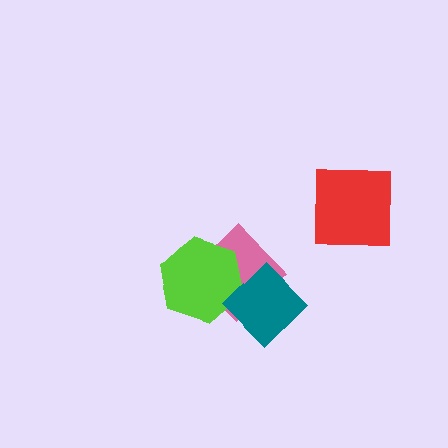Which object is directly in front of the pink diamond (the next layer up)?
The lime hexagon is directly in front of the pink diamond.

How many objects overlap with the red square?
0 objects overlap with the red square.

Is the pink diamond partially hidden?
Yes, it is partially covered by another shape.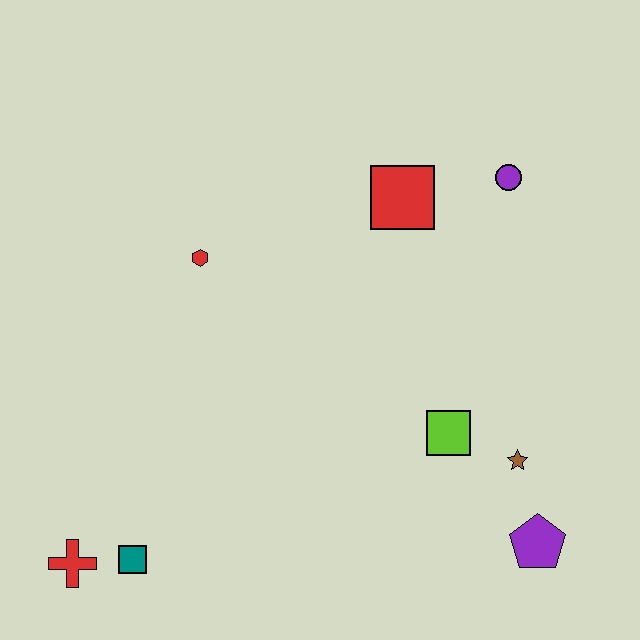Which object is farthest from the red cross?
The purple circle is farthest from the red cross.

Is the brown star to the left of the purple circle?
No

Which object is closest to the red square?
The purple circle is closest to the red square.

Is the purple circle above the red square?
Yes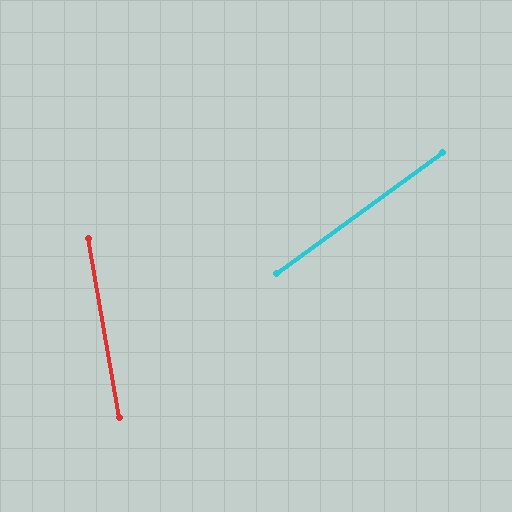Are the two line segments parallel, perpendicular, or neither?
Neither parallel nor perpendicular — they differ by about 64°.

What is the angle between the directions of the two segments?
Approximately 64 degrees.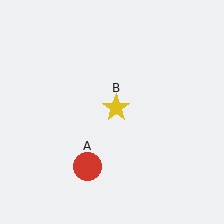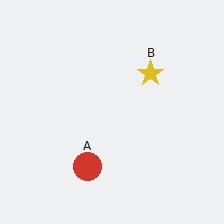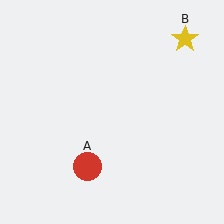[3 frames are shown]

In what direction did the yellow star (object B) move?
The yellow star (object B) moved up and to the right.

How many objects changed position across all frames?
1 object changed position: yellow star (object B).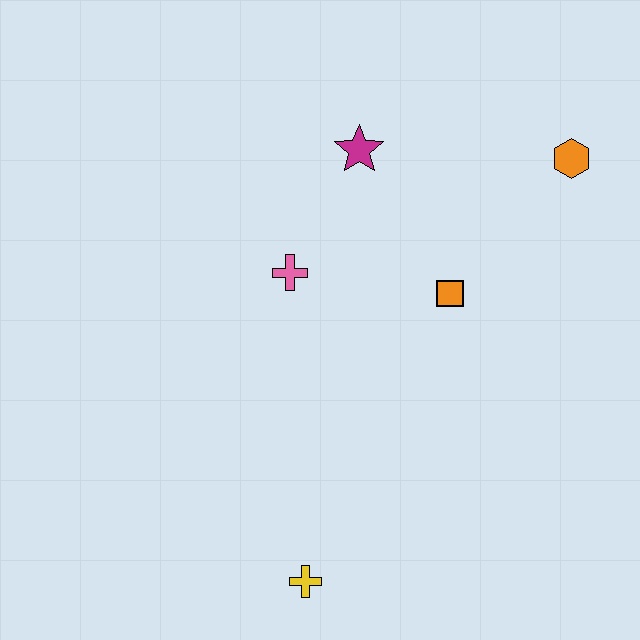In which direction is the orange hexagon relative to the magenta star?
The orange hexagon is to the right of the magenta star.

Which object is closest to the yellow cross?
The pink cross is closest to the yellow cross.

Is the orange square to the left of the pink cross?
No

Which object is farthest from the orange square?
The yellow cross is farthest from the orange square.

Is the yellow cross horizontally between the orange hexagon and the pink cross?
Yes